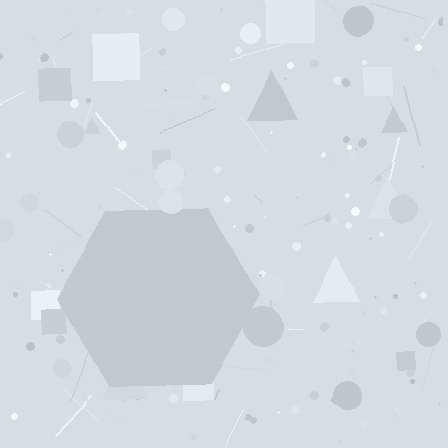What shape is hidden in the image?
A hexagon is hidden in the image.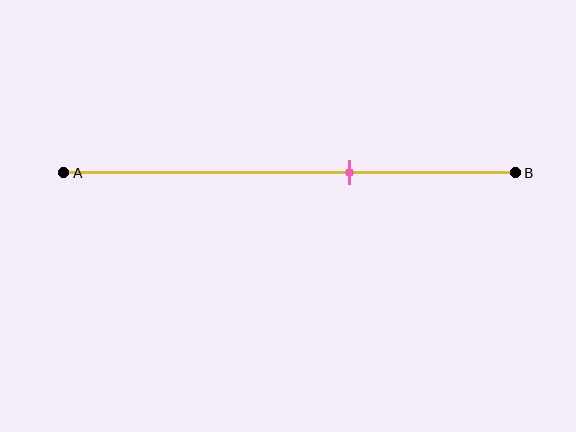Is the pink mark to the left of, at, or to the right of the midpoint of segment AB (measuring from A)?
The pink mark is to the right of the midpoint of segment AB.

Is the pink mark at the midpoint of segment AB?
No, the mark is at about 65% from A, not at the 50% midpoint.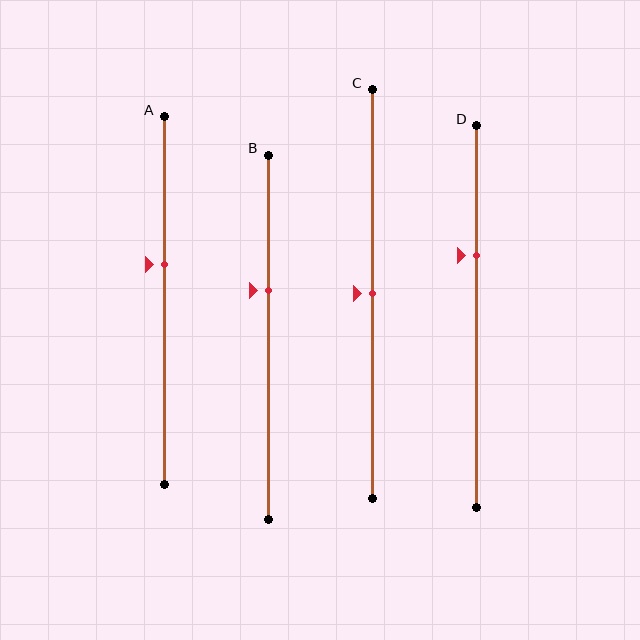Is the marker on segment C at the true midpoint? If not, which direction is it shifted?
Yes, the marker on segment C is at the true midpoint.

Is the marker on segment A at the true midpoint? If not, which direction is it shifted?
No, the marker on segment A is shifted upward by about 10% of the segment length.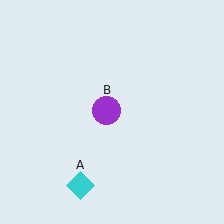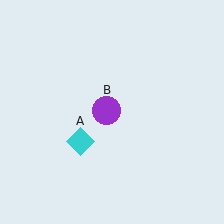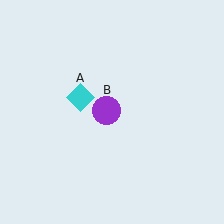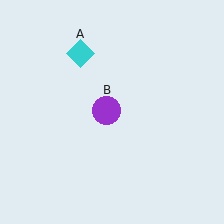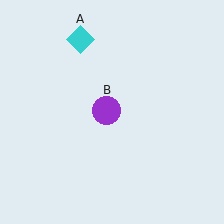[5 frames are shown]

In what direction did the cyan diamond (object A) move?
The cyan diamond (object A) moved up.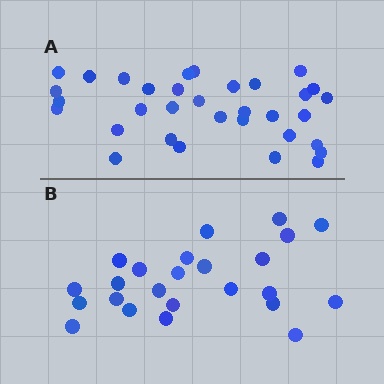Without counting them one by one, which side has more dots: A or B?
Region A (the top region) has more dots.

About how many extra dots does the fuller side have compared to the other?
Region A has roughly 8 or so more dots than region B.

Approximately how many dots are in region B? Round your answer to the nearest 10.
About 20 dots. (The exact count is 24, which rounds to 20.)